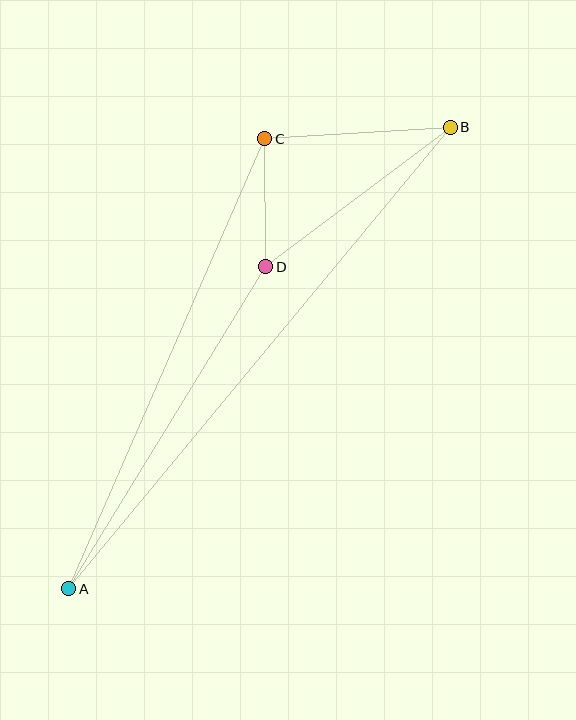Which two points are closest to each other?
Points C and D are closest to each other.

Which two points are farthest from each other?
Points A and B are farthest from each other.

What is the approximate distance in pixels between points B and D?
The distance between B and D is approximately 232 pixels.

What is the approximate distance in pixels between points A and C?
The distance between A and C is approximately 491 pixels.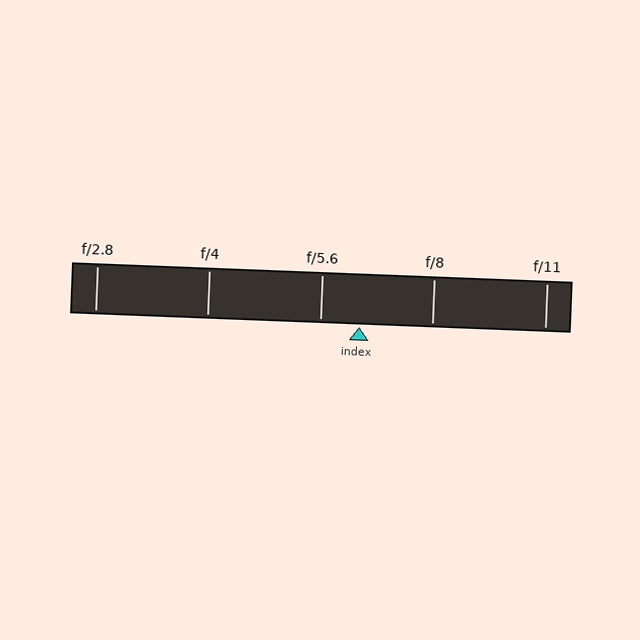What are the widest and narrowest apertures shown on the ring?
The widest aperture shown is f/2.8 and the narrowest is f/11.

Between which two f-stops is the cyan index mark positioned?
The index mark is between f/5.6 and f/8.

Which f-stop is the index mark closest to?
The index mark is closest to f/5.6.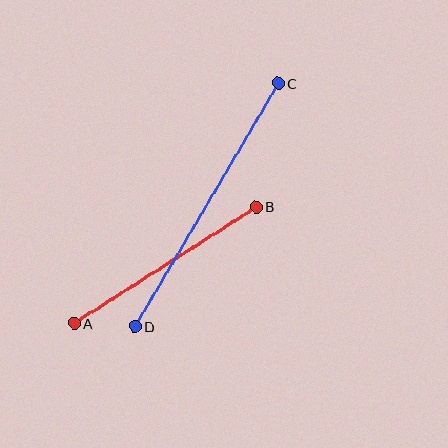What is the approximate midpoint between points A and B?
The midpoint is at approximately (165, 265) pixels.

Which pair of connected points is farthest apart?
Points C and D are farthest apart.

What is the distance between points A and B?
The distance is approximately 216 pixels.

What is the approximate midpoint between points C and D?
The midpoint is at approximately (207, 205) pixels.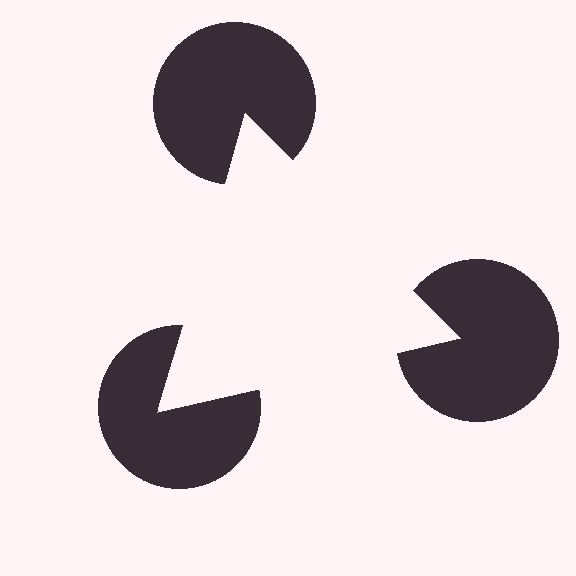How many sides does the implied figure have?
3 sides.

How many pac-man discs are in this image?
There are 3 — one at each vertex of the illusory triangle.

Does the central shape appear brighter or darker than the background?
It typically appears slightly brighter than the background, even though no actual brightness change is drawn.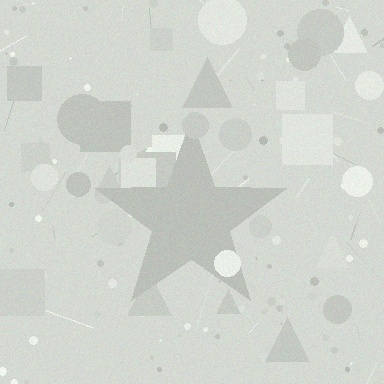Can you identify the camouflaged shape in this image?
The camouflaged shape is a star.